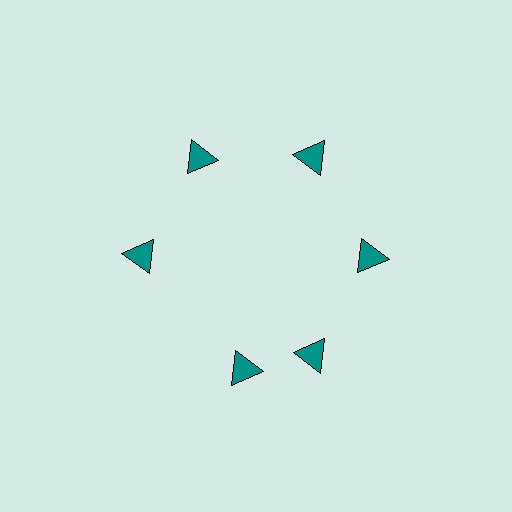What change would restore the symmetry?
The symmetry would be restored by rotating it back into even spacing with its neighbors so that all 6 triangles sit at equal angles and equal distance from the center.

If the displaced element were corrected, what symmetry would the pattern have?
It would have 6-fold rotational symmetry — the pattern would map onto itself every 60 degrees.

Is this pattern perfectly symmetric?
No. The 6 teal triangles are arranged in a ring, but one element near the 7 o'clock position is rotated out of alignment along the ring, breaking the 6-fold rotational symmetry.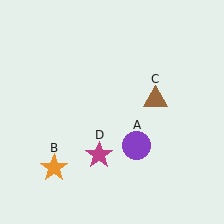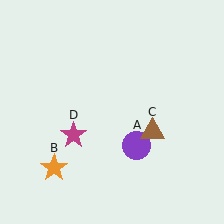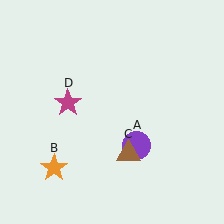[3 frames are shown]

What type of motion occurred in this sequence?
The brown triangle (object C), magenta star (object D) rotated clockwise around the center of the scene.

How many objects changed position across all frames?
2 objects changed position: brown triangle (object C), magenta star (object D).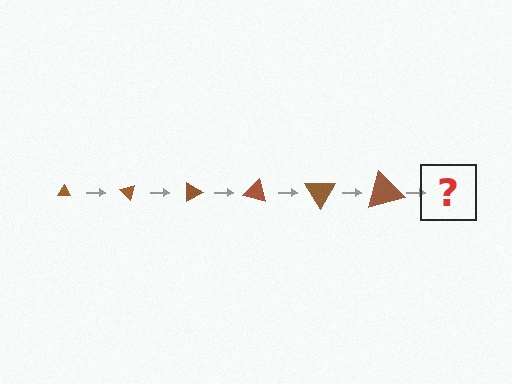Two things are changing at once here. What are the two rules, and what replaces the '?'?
The two rules are that the triangle grows larger each step and it rotates 45 degrees each step. The '?' should be a triangle, larger than the previous one and rotated 270 degrees from the start.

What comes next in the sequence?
The next element should be a triangle, larger than the previous one and rotated 270 degrees from the start.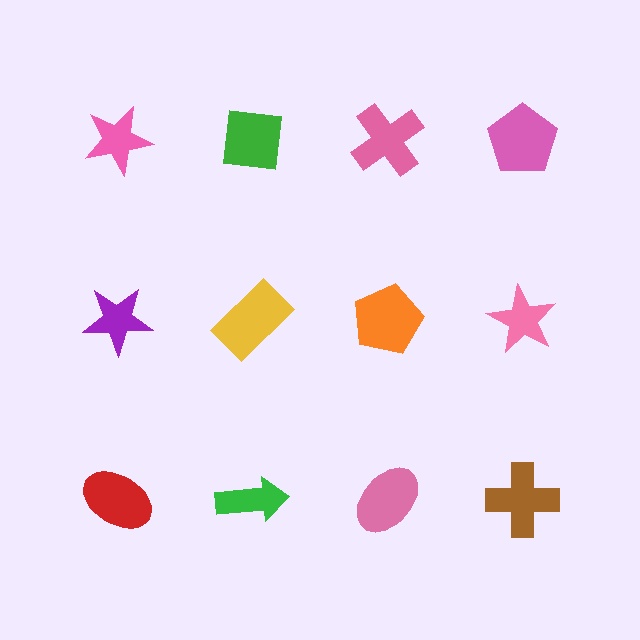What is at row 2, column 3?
An orange pentagon.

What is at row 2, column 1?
A purple star.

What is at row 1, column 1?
A pink star.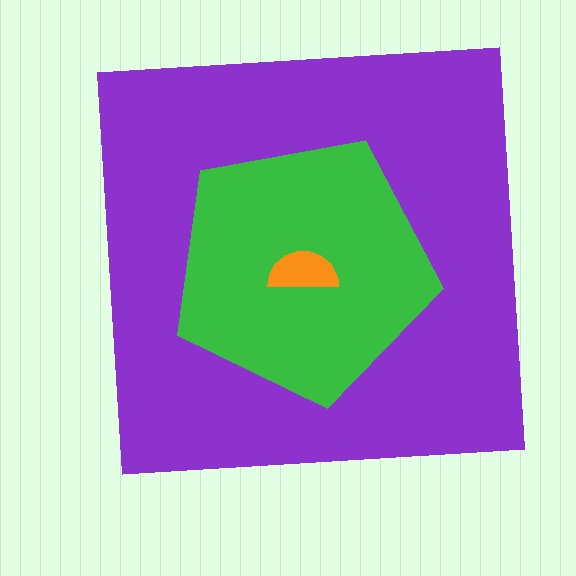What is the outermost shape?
The purple square.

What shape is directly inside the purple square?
The green pentagon.